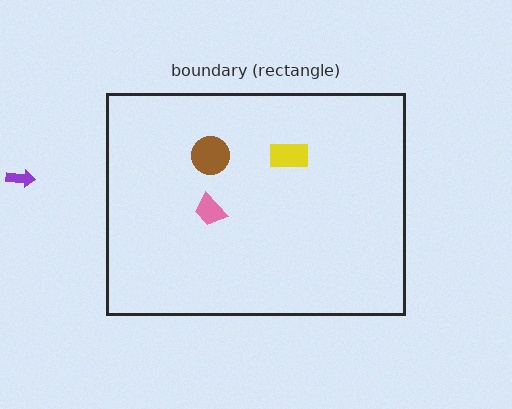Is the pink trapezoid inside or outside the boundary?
Inside.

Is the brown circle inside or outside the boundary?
Inside.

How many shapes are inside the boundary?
3 inside, 1 outside.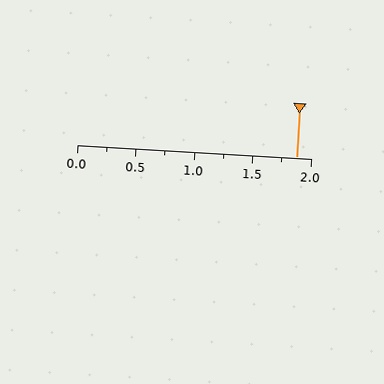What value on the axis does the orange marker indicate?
The marker indicates approximately 1.88.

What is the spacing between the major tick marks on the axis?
The major ticks are spaced 0.5 apart.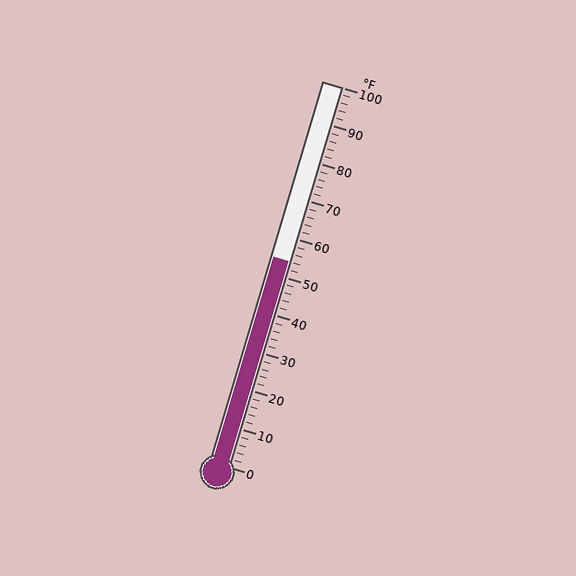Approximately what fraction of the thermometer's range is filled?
The thermometer is filled to approximately 55% of its range.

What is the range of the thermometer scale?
The thermometer scale ranges from 0°F to 100°F.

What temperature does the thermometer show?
The thermometer shows approximately 54°F.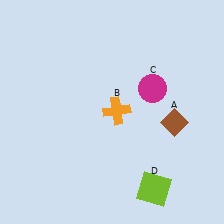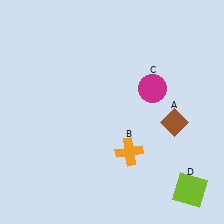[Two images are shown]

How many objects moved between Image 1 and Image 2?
2 objects moved between the two images.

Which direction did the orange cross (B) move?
The orange cross (B) moved down.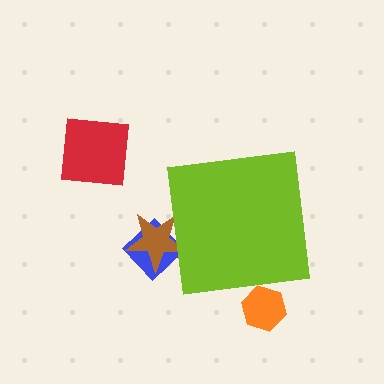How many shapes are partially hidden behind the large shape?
3 shapes are partially hidden.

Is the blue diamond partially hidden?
Yes, the blue diamond is partially hidden behind the lime square.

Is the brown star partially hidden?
Yes, the brown star is partially hidden behind the lime square.